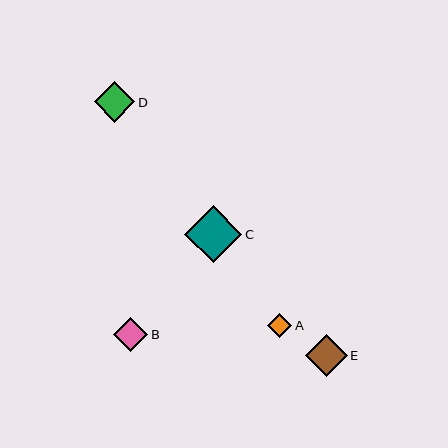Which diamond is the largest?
Diamond C is the largest with a size of approximately 57 pixels.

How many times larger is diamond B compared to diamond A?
Diamond B is approximately 1.4 times the size of diamond A.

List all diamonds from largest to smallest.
From largest to smallest: C, E, D, B, A.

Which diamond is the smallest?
Diamond A is the smallest with a size of approximately 24 pixels.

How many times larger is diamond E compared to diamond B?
Diamond E is approximately 1.2 times the size of diamond B.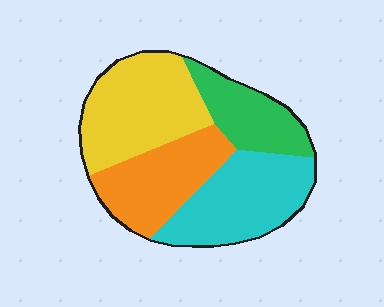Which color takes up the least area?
Green, at roughly 15%.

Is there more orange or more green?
Orange.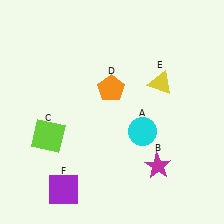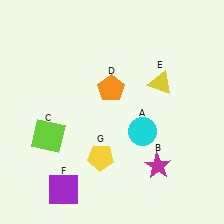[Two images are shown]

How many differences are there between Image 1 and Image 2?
There is 1 difference between the two images.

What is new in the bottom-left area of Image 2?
A yellow pentagon (G) was added in the bottom-left area of Image 2.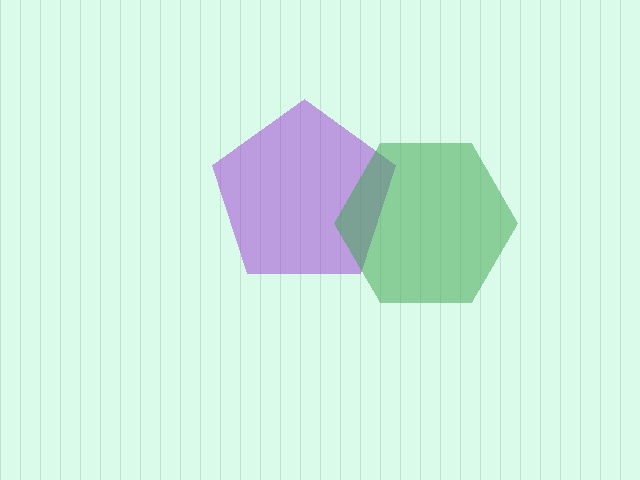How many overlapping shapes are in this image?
There are 2 overlapping shapes in the image.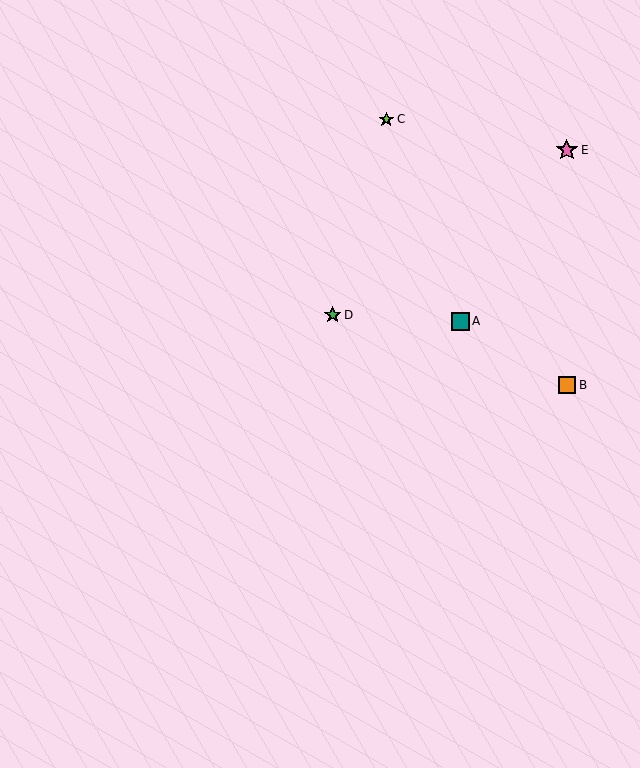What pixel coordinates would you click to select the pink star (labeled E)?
Click at (567, 150) to select the pink star E.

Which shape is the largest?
The pink star (labeled E) is the largest.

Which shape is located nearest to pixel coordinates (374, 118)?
The lime star (labeled C) at (386, 119) is nearest to that location.